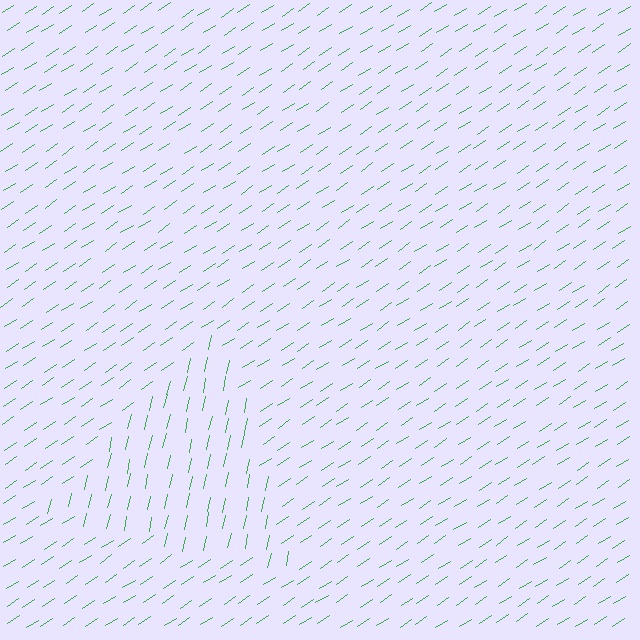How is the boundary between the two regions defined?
The boundary is defined purely by a change in line orientation (approximately 45 degrees difference). All lines are the same color and thickness.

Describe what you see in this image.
The image is filled with small green line segments. A triangle region in the image has lines oriented differently from the surrounding lines, creating a visible texture boundary.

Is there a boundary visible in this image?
Yes, there is a texture boundary formed by a change in line orientation.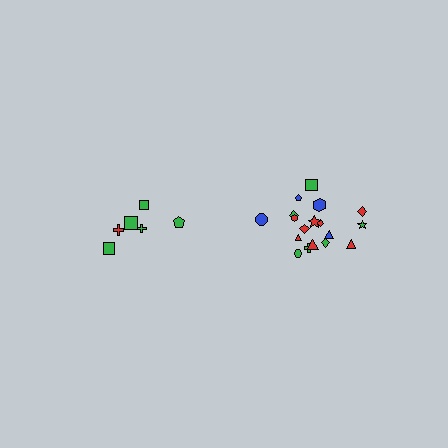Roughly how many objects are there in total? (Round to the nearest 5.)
Roughly 25 objects in total.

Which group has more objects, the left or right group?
The right group.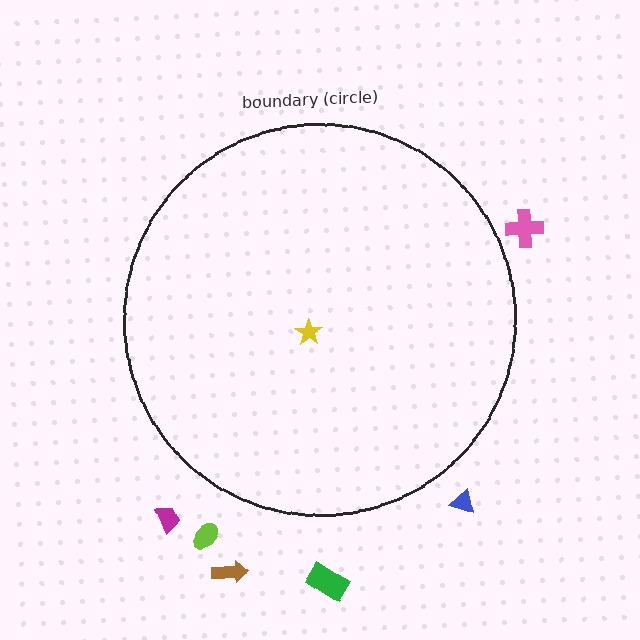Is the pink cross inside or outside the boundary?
Outside.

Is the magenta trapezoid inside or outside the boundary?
Outside.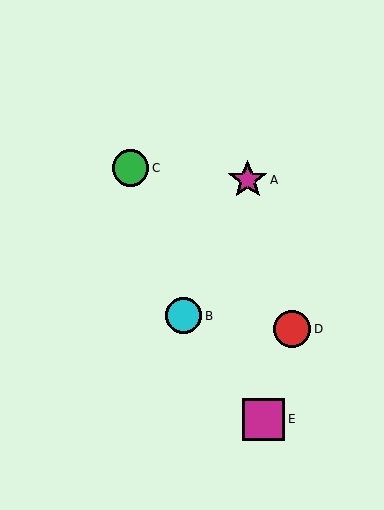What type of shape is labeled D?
Shape D is a red circle.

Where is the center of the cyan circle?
The center of the cyan circle is at (184, 316).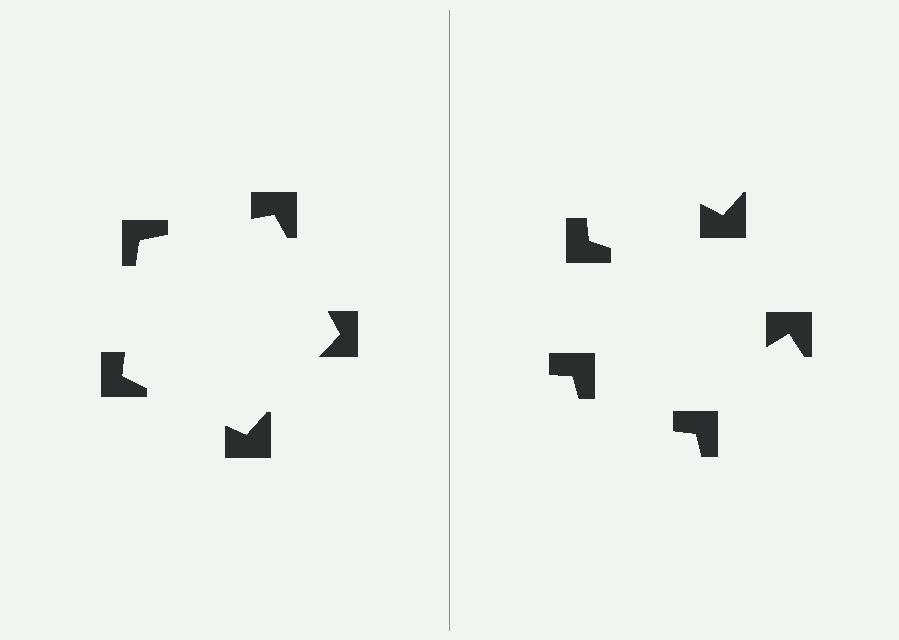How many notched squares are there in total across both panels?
10 — 5 on each side.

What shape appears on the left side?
An illusory pentagon.